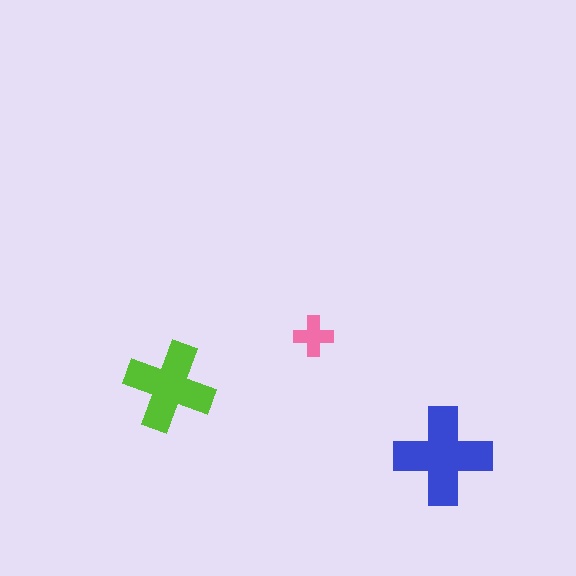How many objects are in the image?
There are 3 objects in the image.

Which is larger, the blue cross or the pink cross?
The blue one.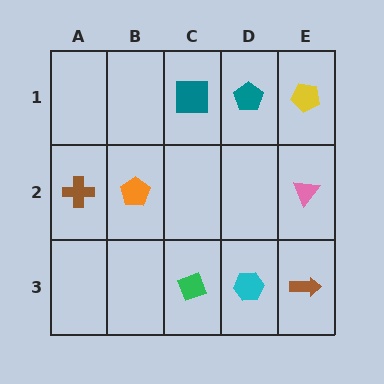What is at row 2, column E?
A pink triangle.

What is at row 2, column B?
An orange pentagon.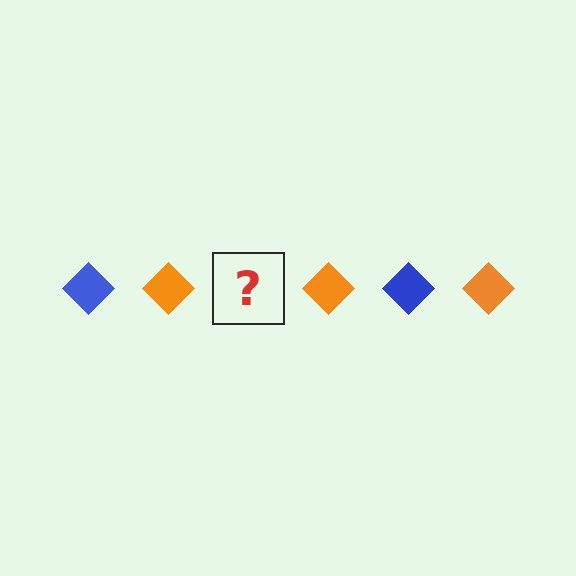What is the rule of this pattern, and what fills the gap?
The rule is that the pattern cycles through blue, orange diamonds. The gap should be filled with a blue diamond.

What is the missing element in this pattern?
The missing element is a blue diamond.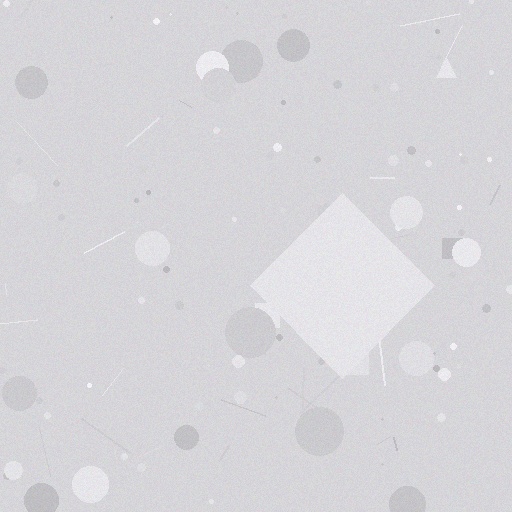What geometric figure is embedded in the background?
A diamond is embedded in the background.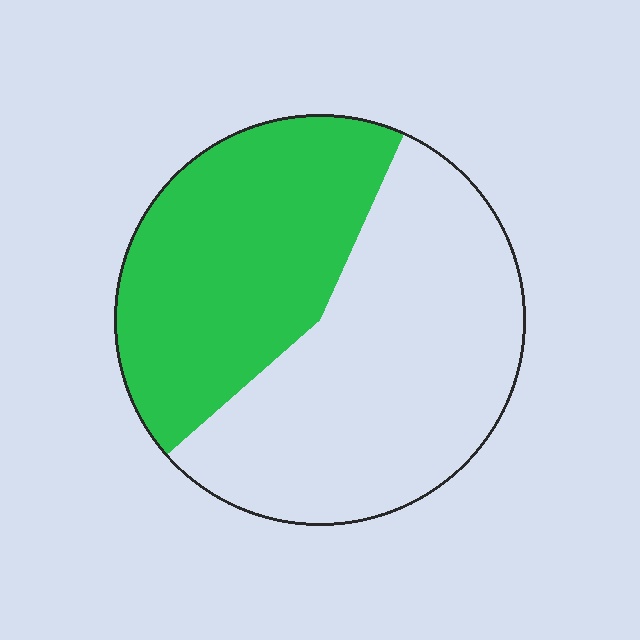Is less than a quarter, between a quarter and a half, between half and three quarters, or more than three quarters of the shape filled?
Between a quarter and a half.